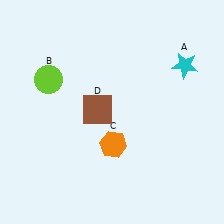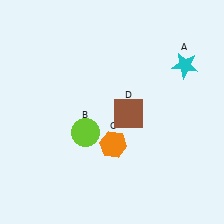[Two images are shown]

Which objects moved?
The objects that moved are: the lime circle (B), the brown square (D).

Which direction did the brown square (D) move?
The brown square (D) moved right.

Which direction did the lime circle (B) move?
The lime circle (B) moved down.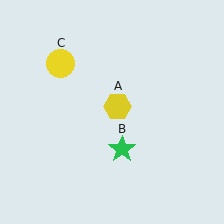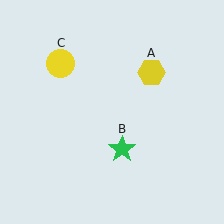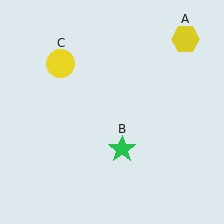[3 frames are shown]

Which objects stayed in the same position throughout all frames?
Green star (object B) and yellow circle (object C) remained stationary.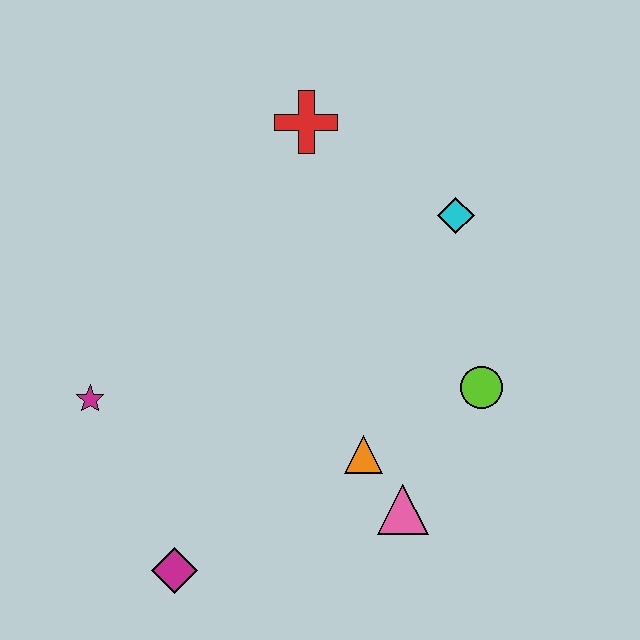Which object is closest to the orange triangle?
The pink triangle is closest to the orange triangle.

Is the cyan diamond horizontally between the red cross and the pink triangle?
No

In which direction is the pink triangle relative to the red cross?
The pink triangle is below the red cross.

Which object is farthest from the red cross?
The magenta diamond is farthest from the red cross.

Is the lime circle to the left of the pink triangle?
No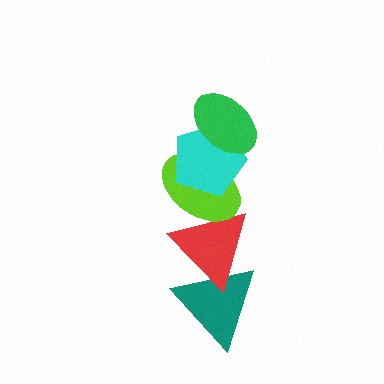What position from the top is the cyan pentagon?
The cyan pentagon is 2nd from the top.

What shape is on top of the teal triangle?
The red triangle is on top of the teal triangle.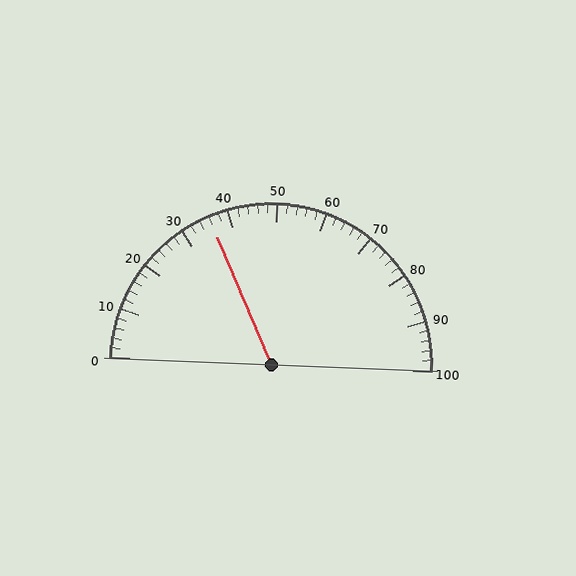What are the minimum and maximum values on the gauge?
The gauge ranges from 0 to 100.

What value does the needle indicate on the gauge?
The needle indicates approximately 36.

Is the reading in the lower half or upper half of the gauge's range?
The reading is in the lower half of the range (0 to 100).